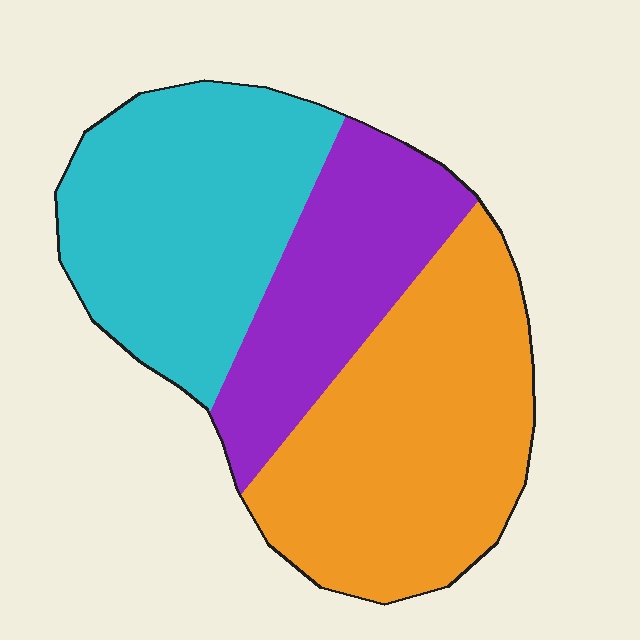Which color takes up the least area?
Purple, at roughly 25%.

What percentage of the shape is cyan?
Cyan covers 35% of the shape.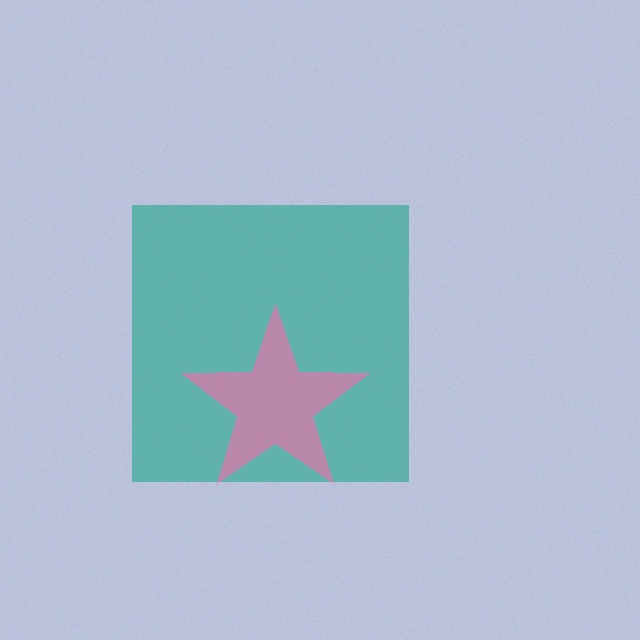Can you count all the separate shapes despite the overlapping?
Yes, there are 2 separate shapes.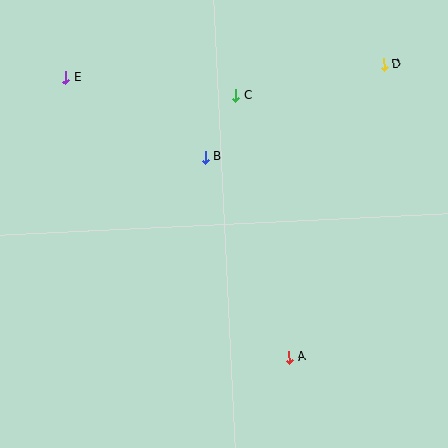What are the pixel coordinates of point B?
Point B is at (205, 157).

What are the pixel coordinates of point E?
Point E is at (66, 78).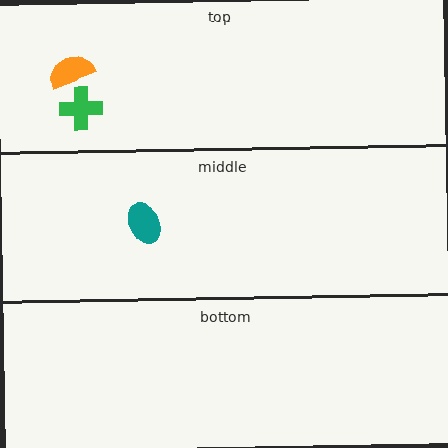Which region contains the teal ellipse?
The middle region.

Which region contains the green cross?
The top region.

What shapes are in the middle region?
The teal ellipse.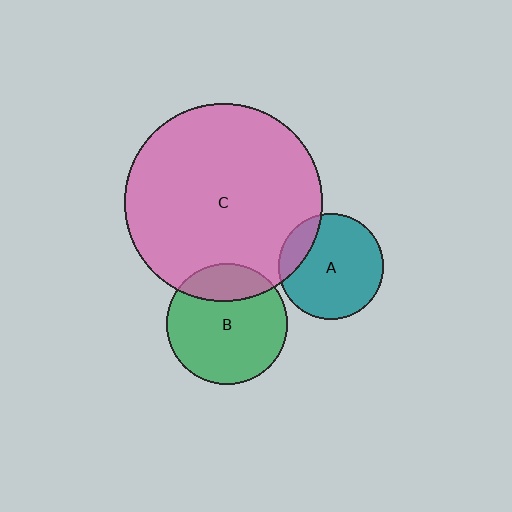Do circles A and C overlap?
Yes.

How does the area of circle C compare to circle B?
Approximately 2.6 times.